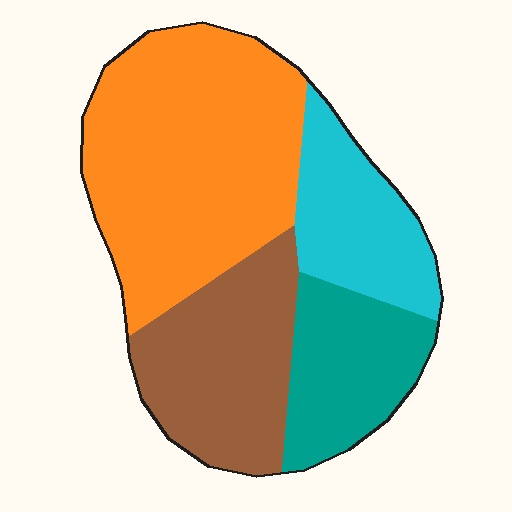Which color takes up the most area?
Orange, at roughly 45%.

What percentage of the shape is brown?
Brown covers around 25% of the shape.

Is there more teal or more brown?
Brown.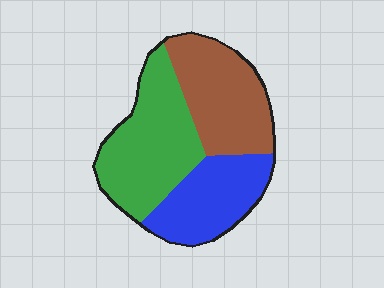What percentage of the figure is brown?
Brown takes up between a sixth and a third of the figure.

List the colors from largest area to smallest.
From largest to smallest: green, brown, blue.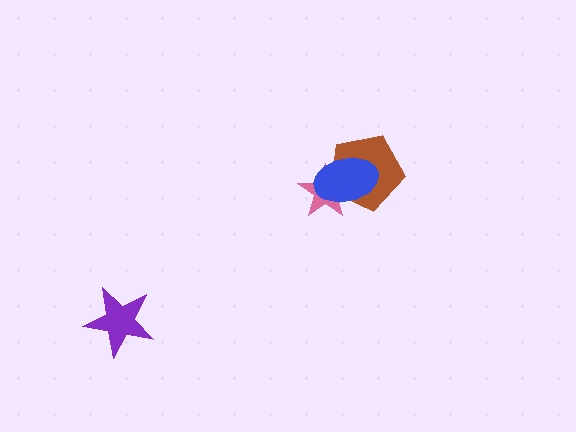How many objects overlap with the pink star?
2 objects overlap with the pink star.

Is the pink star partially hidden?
Yes, it is partially covered by another shape.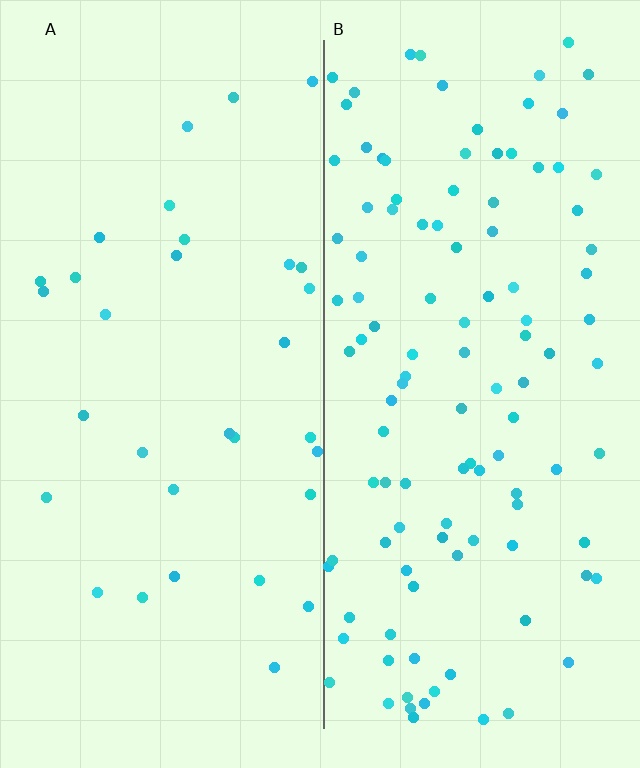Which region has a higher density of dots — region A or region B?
B (the right).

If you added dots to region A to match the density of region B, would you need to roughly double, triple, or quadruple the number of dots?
Approximately triple.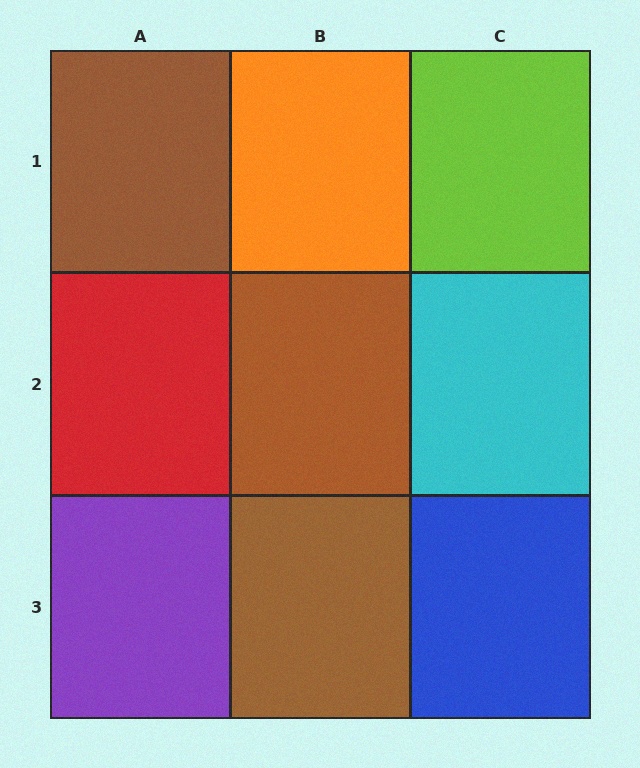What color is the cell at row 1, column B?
Orange.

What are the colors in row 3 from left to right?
Purple, brown, blue.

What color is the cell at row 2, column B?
Brown.